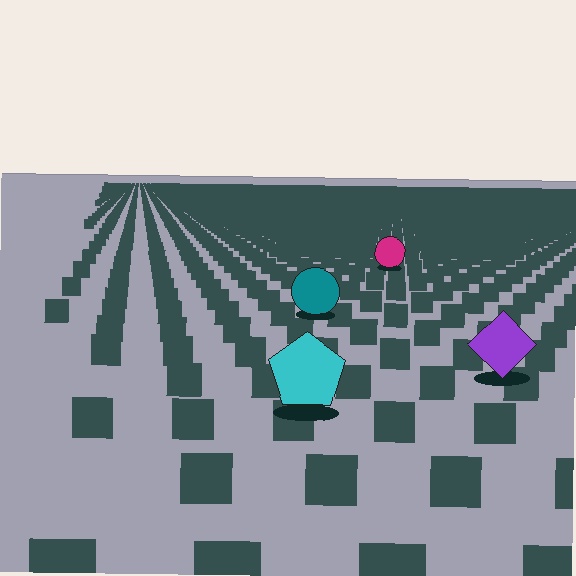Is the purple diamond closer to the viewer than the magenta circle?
Yes. The purple diamond is closer — you can tell from the texture gradient: the ground texture is coarser near it.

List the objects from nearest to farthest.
From nearest to farthest: the cyan pentagon, the purple diamond, the teal circle, the magenta circle.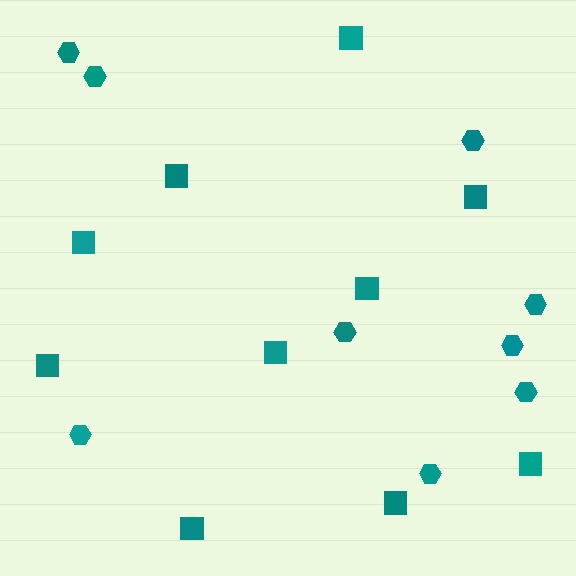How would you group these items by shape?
There are 2 groups: one group of hexagons (9) and one group of squares (10).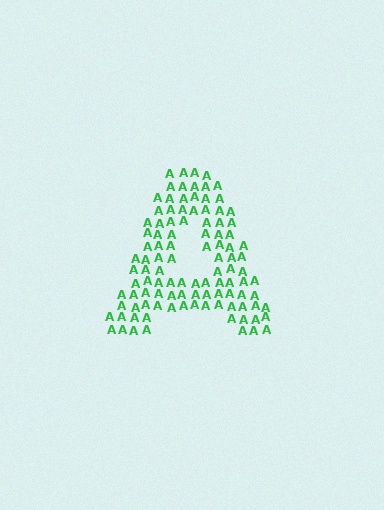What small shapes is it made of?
It is made of small letter A's.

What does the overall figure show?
The overall figure shows the letter A.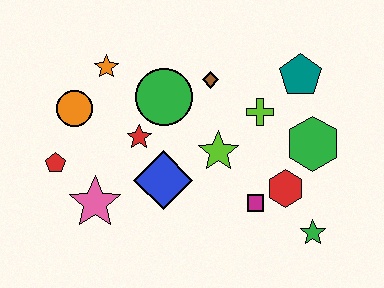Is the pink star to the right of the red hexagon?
No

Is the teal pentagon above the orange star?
No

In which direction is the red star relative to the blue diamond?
The red star is above the blue diamond.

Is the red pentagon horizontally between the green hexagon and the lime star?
No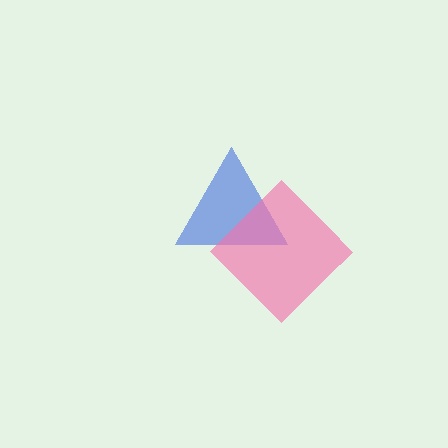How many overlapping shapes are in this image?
There are 2 overlapping shapes in the image.